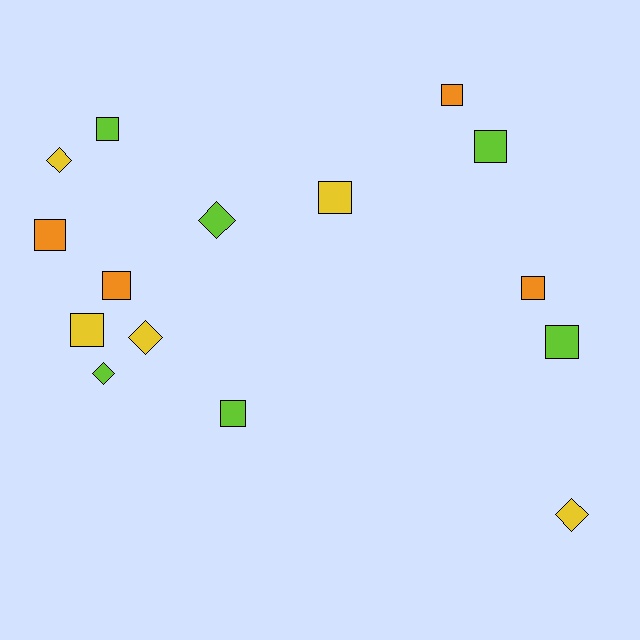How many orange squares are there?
There are 4 orange squares.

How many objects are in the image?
There are 15 objects.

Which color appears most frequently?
Lime, with 6 objects.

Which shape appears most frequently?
Square, with 10 objects.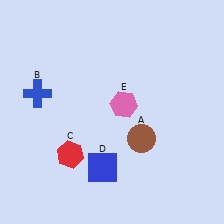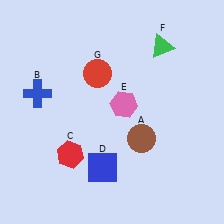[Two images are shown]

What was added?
A green triangle (F), a red circle (G) were added in Image 2.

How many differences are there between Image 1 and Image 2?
There are 2 differences between the two images.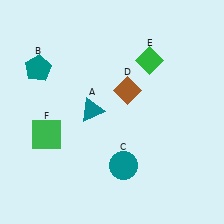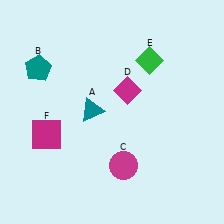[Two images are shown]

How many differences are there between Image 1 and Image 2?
There are 3 differences between the two images.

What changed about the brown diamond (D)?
In Image 1, D is brown. In Image 2, it changed to magenta.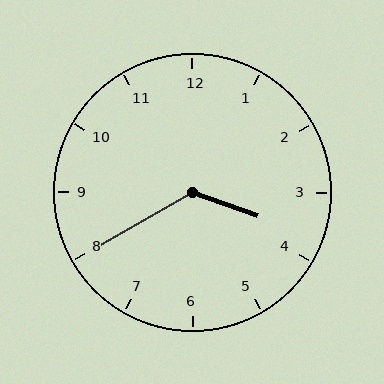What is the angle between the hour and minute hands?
Approximately 130 degrees.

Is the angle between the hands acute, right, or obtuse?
It is obtuse.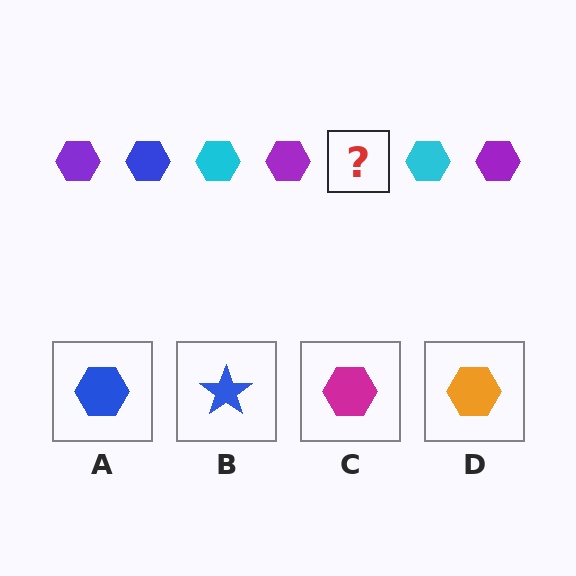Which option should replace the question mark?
Option A.